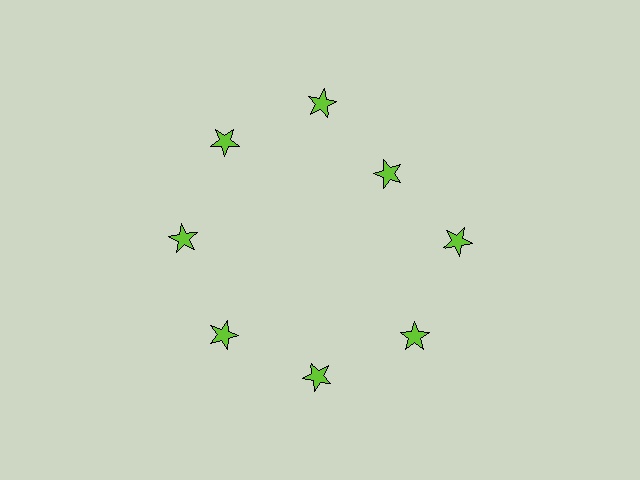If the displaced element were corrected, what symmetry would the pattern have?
It would have 8-fold rotational symmetry — the pattern would map onto itself every 45 degrees.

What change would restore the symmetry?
The symmetry would be restored by moving it outward, back onto the ring so that all 8 stars sit at equal angles and equal distance from the center.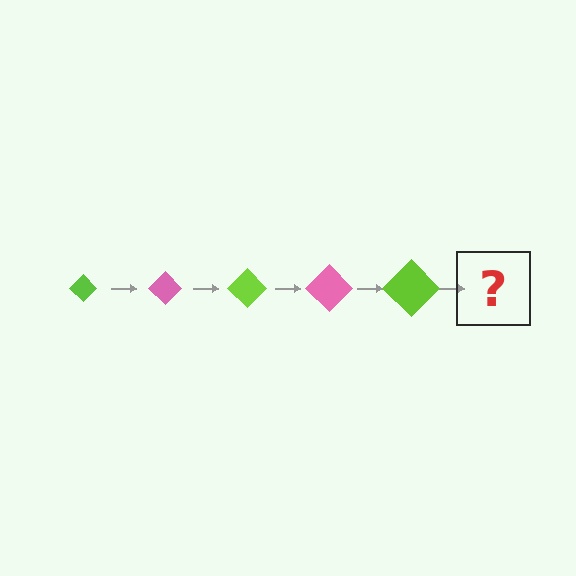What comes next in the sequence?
The next element should be a pink diamond, larger than the previous one.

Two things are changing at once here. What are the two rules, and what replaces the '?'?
The two rules are that the diamond grows larger each step and the color cycles through lime and pink. The '?' should be a pink diamond, larger than the previous one.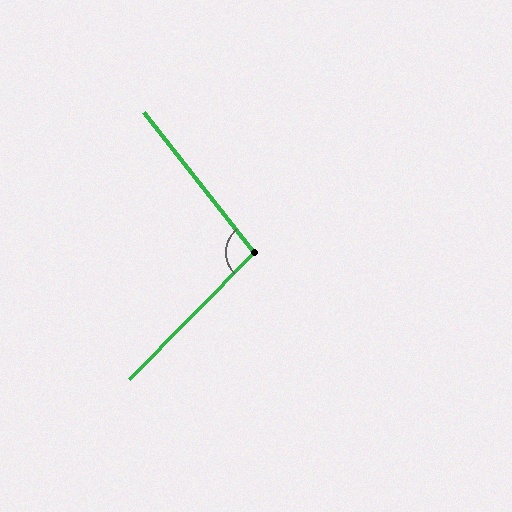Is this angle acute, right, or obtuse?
It is obtuse.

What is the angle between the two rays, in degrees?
Approximately 97 degrees.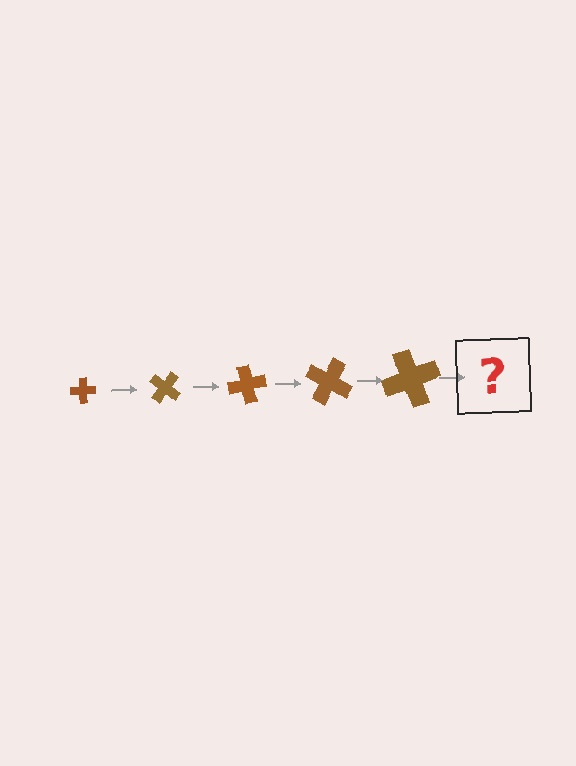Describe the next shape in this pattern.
It should be a cross, larger than the previous one and rotated 200 degrees from the start.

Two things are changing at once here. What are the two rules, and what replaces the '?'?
The two rules are that the cross grows larger each step and it rotates 40 degrees each step. The '?' should be a cross, larger than the previous one and rotated 200 degrees from the start.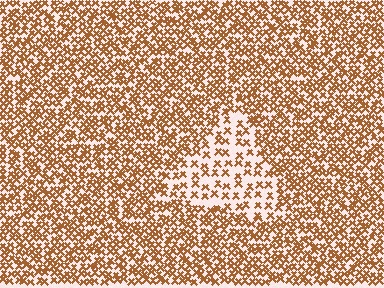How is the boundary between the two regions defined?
The boundary is defined by a change in element density (approximately 2.2x ratio). All elements are the same color, size, and shape.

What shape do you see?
I see a triangle.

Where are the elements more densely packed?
The elements are more densely packed outside the triangle boundary.